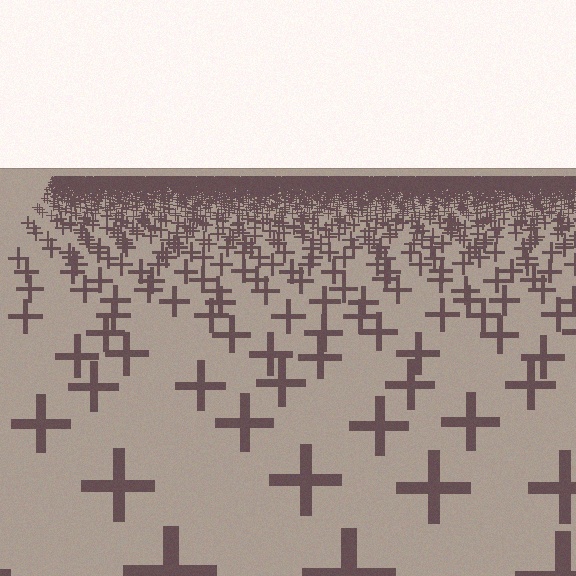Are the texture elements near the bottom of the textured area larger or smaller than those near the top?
Larger. Near the bottom, elements are closer to the viewer and appear at a bigger on-screen size.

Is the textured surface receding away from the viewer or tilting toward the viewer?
The surface is receding away from the viewer. Texture elements get smaller and denser toward the top.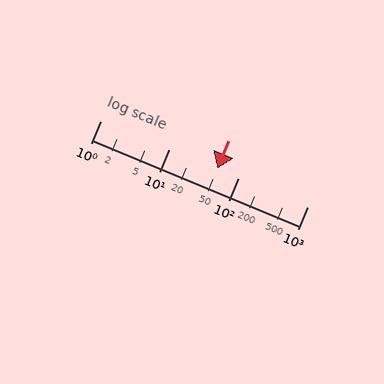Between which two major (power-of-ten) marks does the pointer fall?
The pointer is between 10 and 100.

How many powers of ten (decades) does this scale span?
The scale spans 3 decades, from 1 to 1000.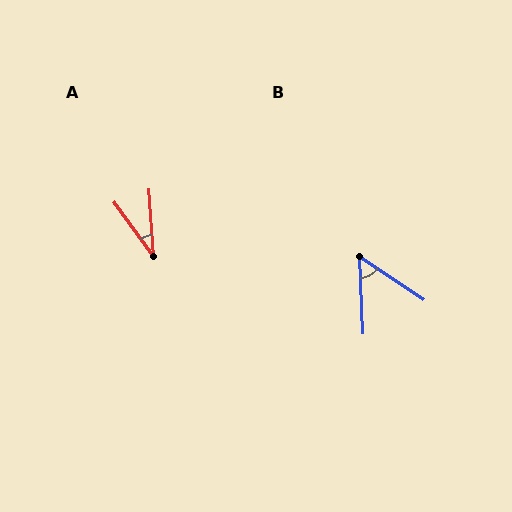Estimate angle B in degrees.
Approximately 54 degrees.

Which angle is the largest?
B, at approximately 54 degrees.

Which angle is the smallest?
A, at approximately 33 degrees.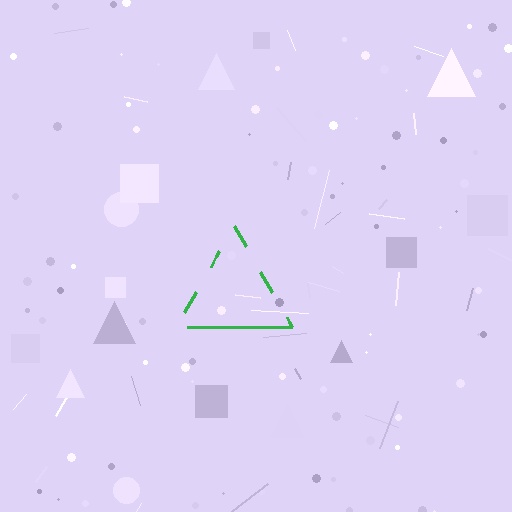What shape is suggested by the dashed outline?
The dashed outline suggests a triangle.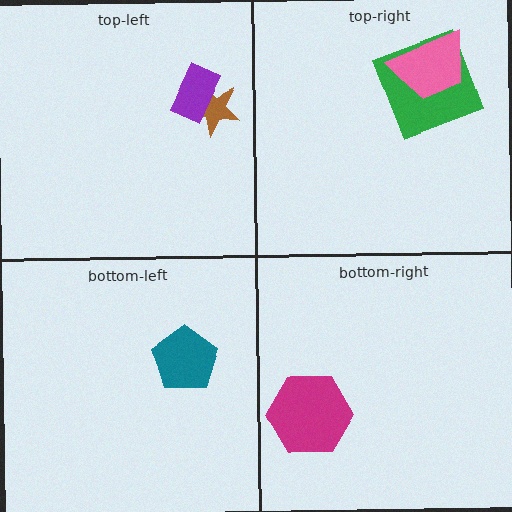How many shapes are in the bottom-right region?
1.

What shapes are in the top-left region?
The brown star, the purple rectangle.